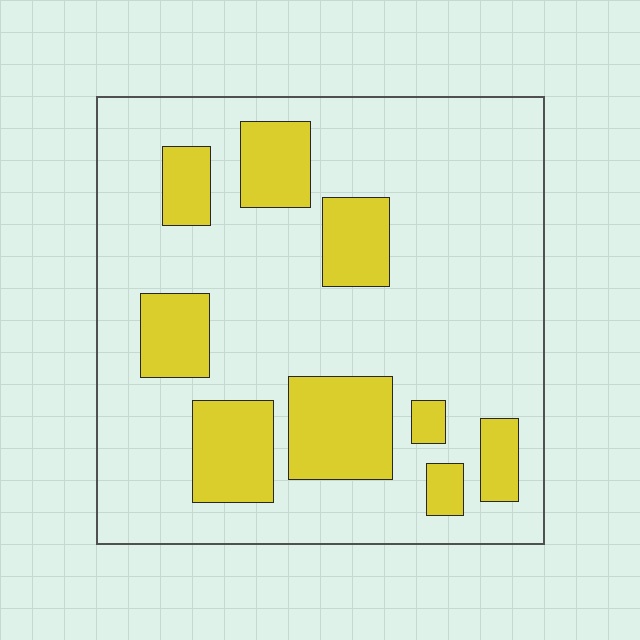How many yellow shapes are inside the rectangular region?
9.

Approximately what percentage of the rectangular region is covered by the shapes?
Approximately 25%.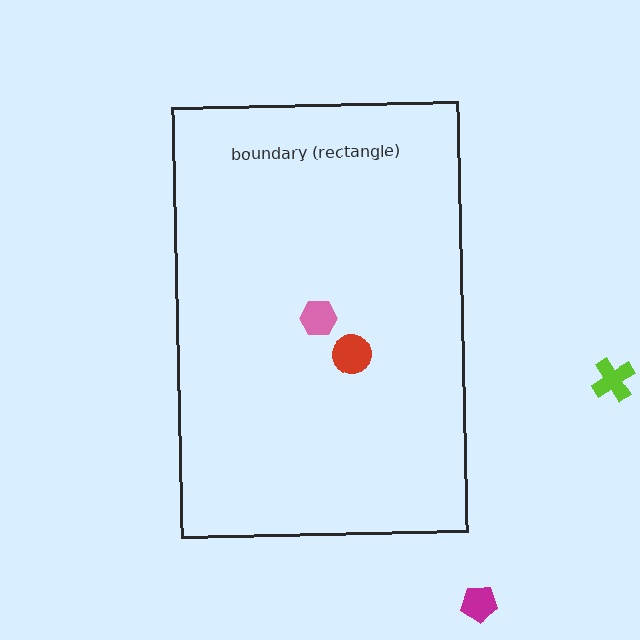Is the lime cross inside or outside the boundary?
Outside.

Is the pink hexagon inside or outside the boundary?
Inside.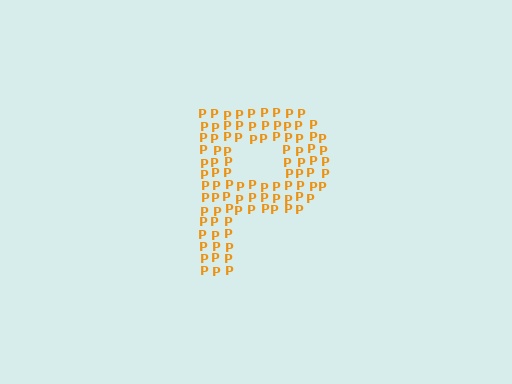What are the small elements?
The small elements are letter P's.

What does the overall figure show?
The overall figure shows the letter P.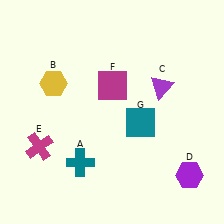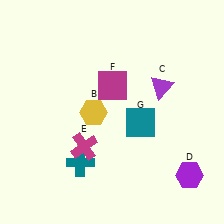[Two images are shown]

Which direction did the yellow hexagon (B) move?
The yellow hexagon (B) moved right.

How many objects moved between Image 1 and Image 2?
2 objects moved between the two images.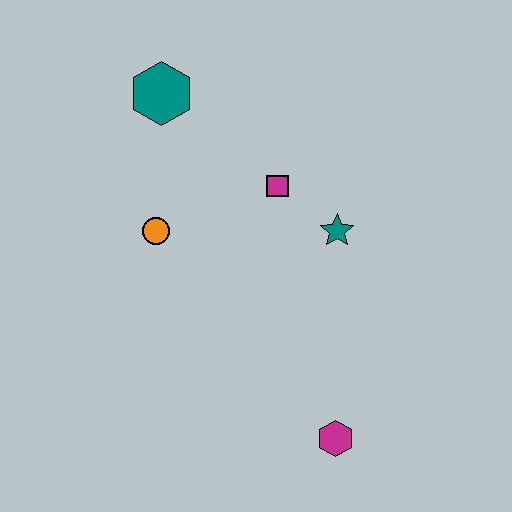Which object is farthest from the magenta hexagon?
The teal hexagon is farthest from the magenta hexagon.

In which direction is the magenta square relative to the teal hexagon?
The magenta square is to the right of the teal hexagon.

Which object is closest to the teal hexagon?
The orange circle is closest to the teal hexagon.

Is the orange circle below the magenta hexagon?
No